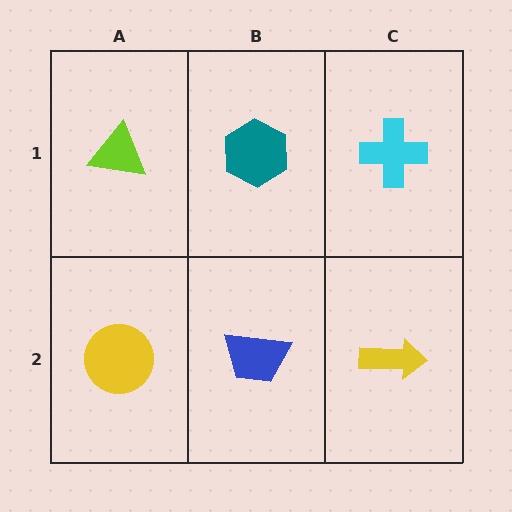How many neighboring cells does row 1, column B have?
3.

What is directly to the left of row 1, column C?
A teal hexagon.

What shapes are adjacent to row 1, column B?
A blue trapezoid (row 2, column B), a lime triangle (row 1, column A), a cyan cross (row 1, column C).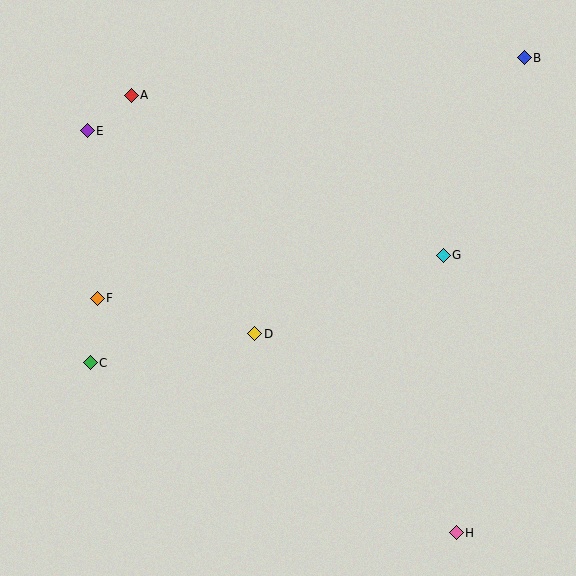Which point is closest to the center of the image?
Point D at (255, 334) is closest to the center.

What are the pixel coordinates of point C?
Point C is at (90, 363).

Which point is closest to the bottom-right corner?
Point H is closest to the bottom-right corner.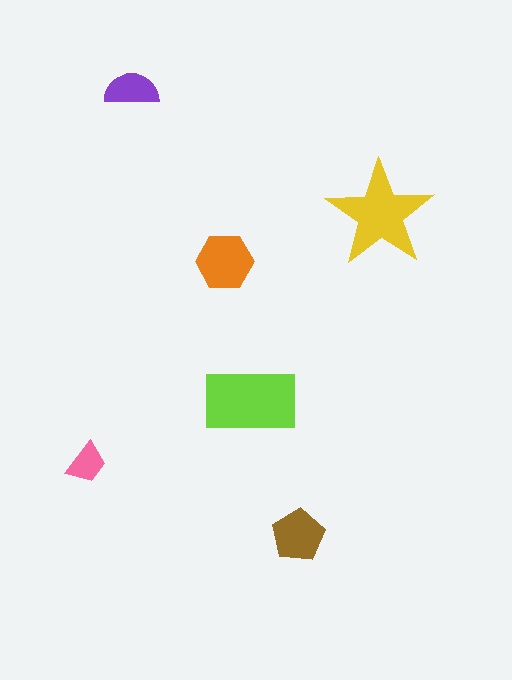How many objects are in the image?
There are 6 objects in the image.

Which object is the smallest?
The pink trapezoid.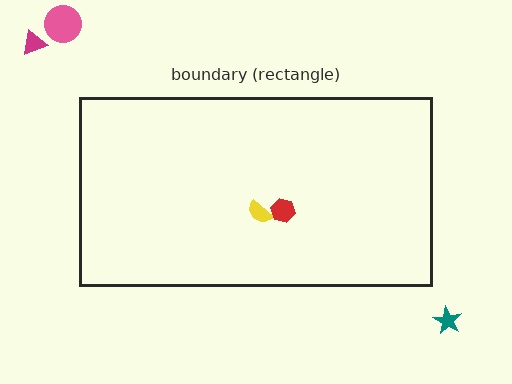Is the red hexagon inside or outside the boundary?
Inside.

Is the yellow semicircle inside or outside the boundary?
Inside.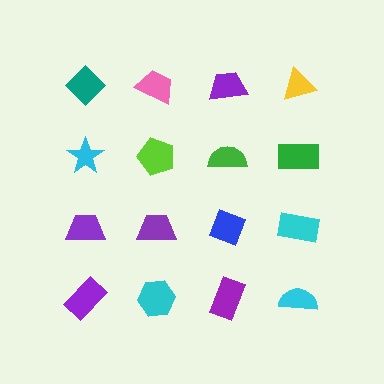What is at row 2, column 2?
A lime pentagon.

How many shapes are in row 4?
4 shapes.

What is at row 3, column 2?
A purple trapezoid.